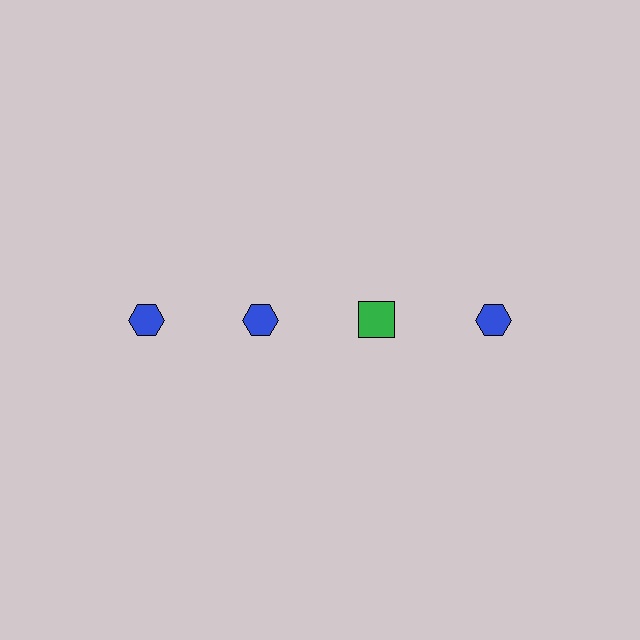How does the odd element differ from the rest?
It differs in both color (green instead of blue) and shape (square instead of hexagon).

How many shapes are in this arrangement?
There are 4 shapes arranged in a grid pattern.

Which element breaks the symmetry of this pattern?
The green square in the top row, center column breaks the symmetry. All other shapes are blue hexagons.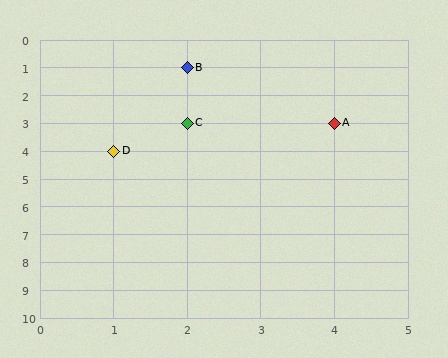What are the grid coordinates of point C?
Point C is at grid coordinates (2, 3).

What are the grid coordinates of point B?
Point B is at grid coordinates (2, 1).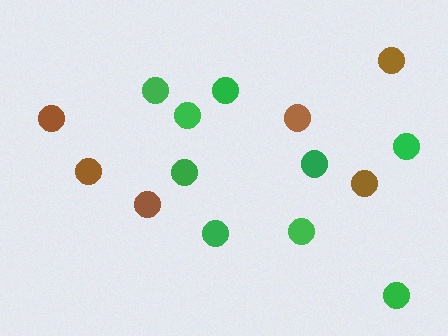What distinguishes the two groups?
There are 2 groups: one group of brown circles (6) and one group of green circles (9).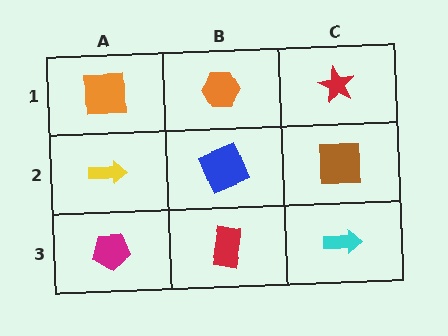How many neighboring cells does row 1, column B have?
3.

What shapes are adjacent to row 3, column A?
A yellow arrow (row 2, column A), a red rectangle (row 3, column B).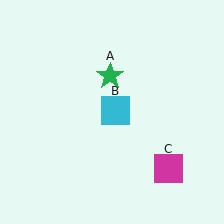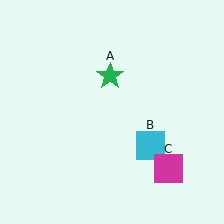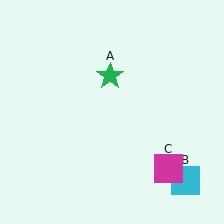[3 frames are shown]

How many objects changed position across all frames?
1 object changed position: cyan square (object B).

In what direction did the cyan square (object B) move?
The cyan square (object B) moved down and to the right.